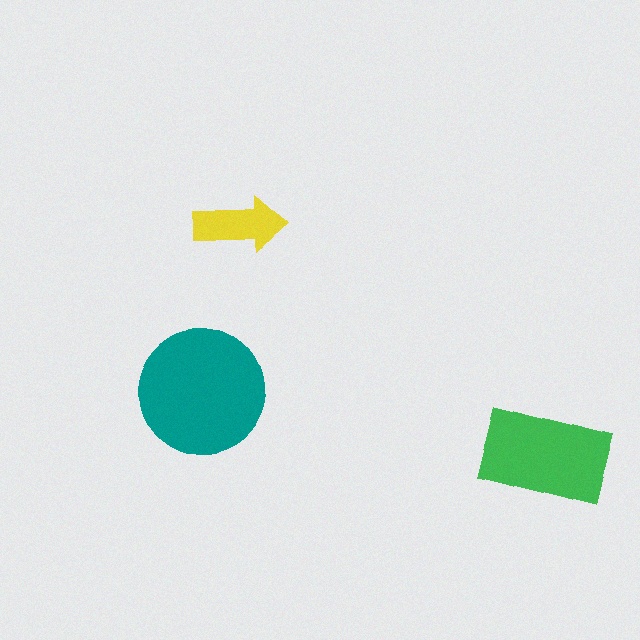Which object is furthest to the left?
The teal circle is leftmost.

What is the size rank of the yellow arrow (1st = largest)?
3rd.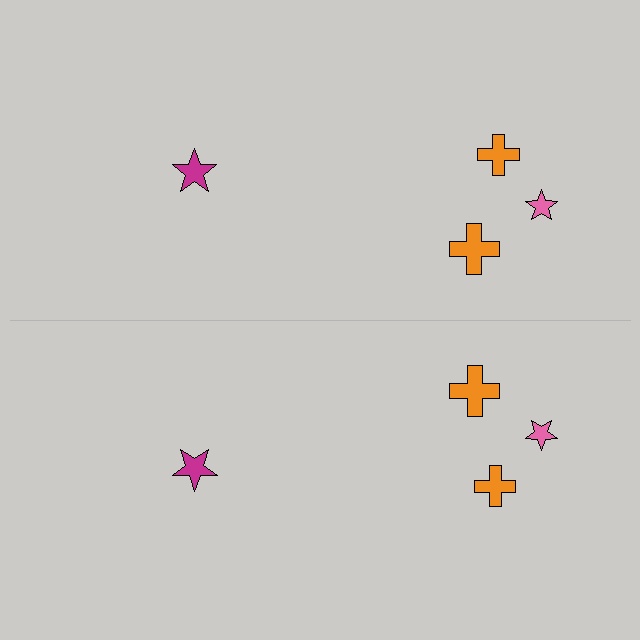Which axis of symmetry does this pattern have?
The pattern has a horizontal axis of symmetry running through the center of the image.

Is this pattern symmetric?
Yes, this pattern has bilateral (reflection) symmetry.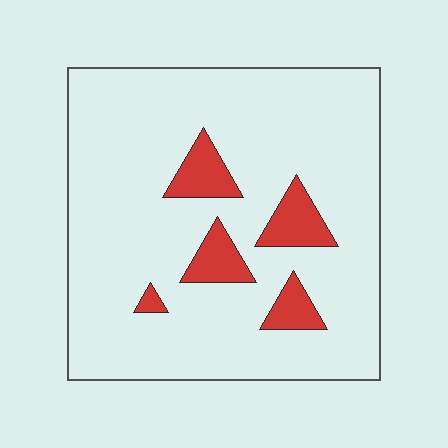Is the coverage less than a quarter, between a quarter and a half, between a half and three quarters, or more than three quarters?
Less than a quarter.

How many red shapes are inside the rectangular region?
5.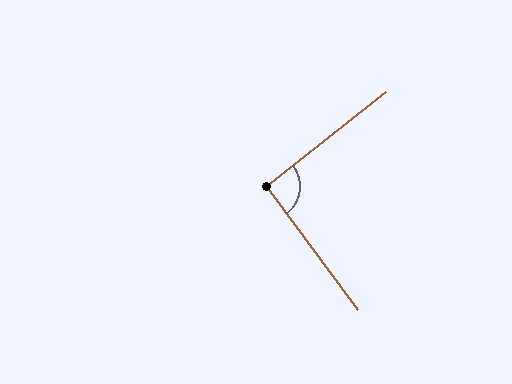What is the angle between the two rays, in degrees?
Approximately 92 degrees.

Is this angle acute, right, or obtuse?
It is approximately a right angle.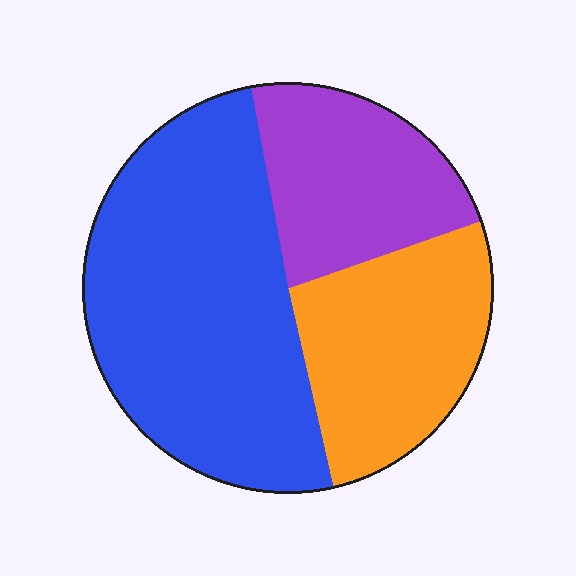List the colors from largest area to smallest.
From largest to smallest: blue, orange, purple.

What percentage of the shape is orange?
Orange covers 27% of the shape.